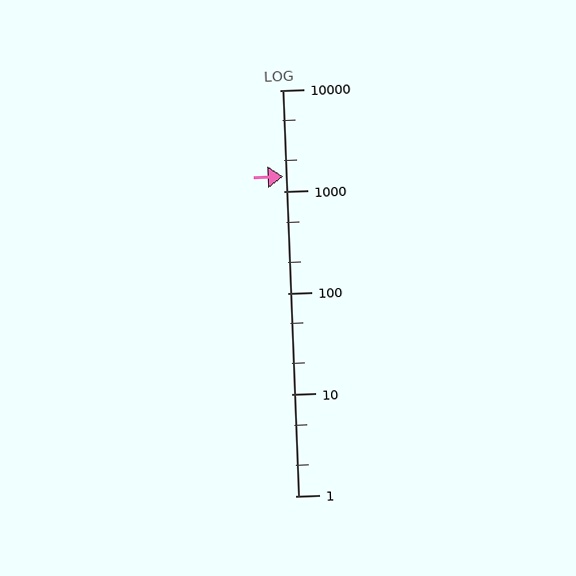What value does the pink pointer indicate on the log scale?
The pointer indicates approximately 1400.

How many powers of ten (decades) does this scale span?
The scale spans 4 decades, from 1 to 10000.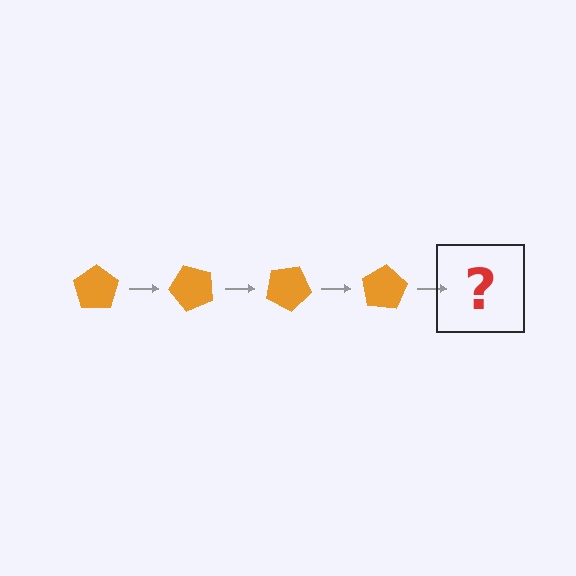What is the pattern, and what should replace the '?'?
The pattern is that the pentagon rotates 50 degrees each step. The '?' should be an orange pentagon rotated 200 degrees.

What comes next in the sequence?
The next element should be an orange pentagon rotated 200 degrees.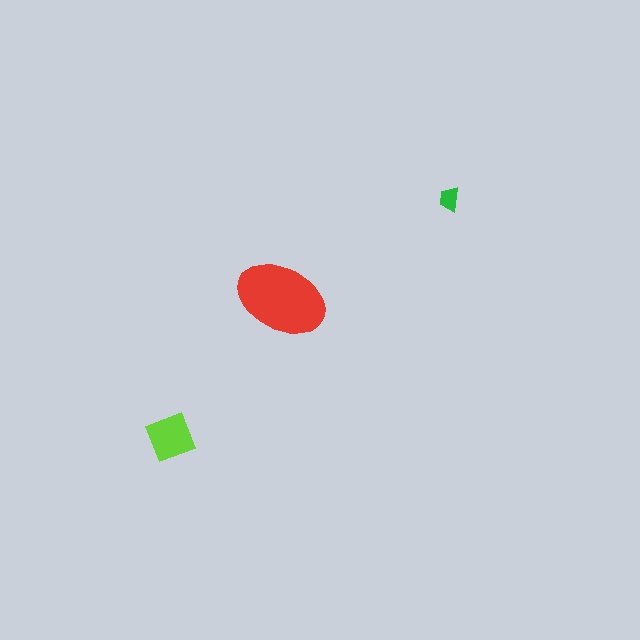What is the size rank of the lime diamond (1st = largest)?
2nd.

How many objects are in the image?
There are 3 objects in the image.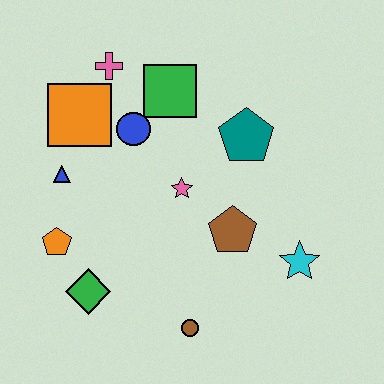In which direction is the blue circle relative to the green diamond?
The blue circle is above the green diamond.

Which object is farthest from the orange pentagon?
The cyan star is farthest from the orange pentagon.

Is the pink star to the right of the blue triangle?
Yes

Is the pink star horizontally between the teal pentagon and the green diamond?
Yes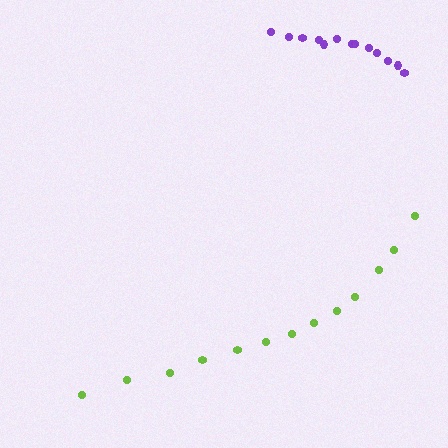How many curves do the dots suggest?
There are 2 distinct paths.